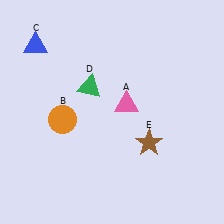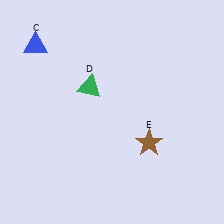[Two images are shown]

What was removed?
The pink triangle (A), the orange circle (B) were removed in Image 2.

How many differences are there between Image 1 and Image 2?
There are 2 differences between the two images.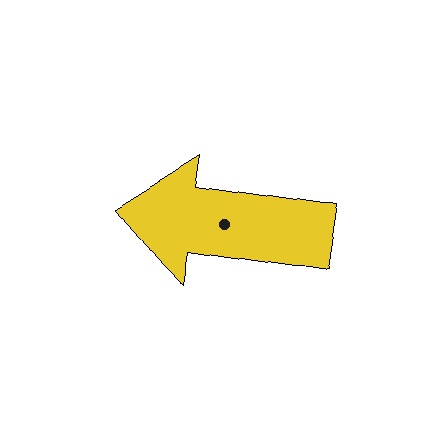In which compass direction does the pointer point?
West.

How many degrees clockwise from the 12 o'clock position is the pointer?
Approximately 278 degrees.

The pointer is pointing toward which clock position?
Roughly 9 o'clock.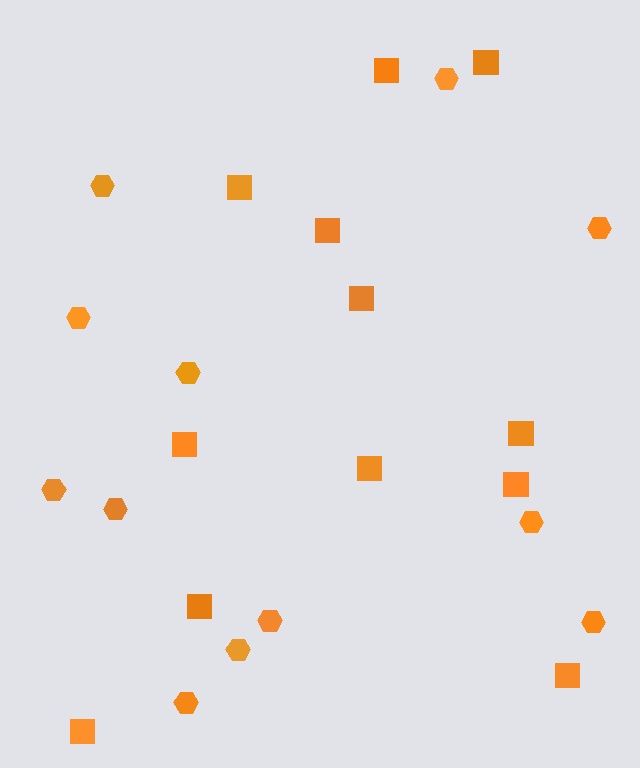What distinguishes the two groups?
There are 2 groups: one group of hexagons (12) and one group of squares (12).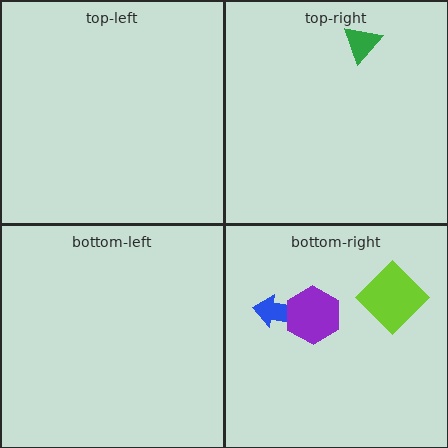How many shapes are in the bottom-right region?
3.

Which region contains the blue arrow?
The bottom-right region.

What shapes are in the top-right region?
The green triangle.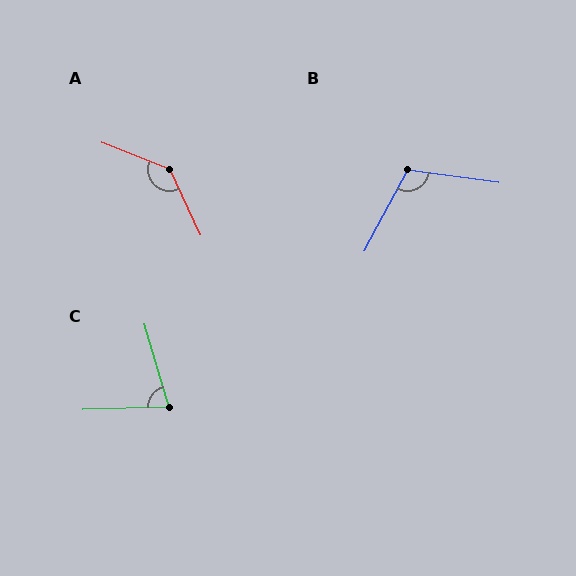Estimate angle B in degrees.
Approximately 110 degrees.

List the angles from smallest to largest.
C (75°), B (110°), A (137°).